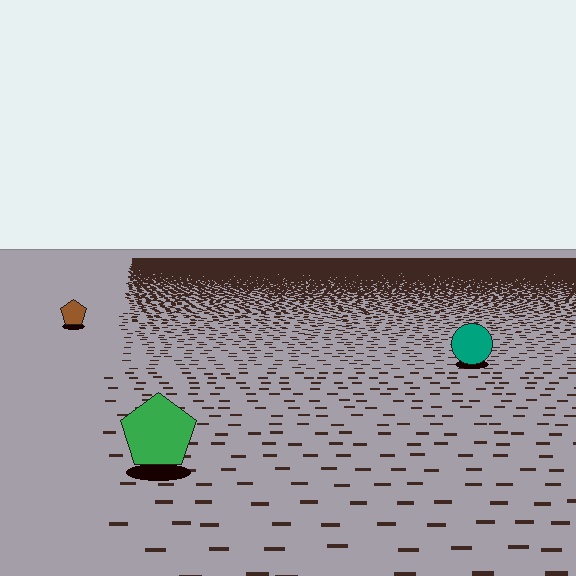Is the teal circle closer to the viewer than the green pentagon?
No. The green pentagon is closer — you can tell from the texture gradient: the ground texture is coarser near it.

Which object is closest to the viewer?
The green pentagon is closest. The texture marks near it are larger and more spread out.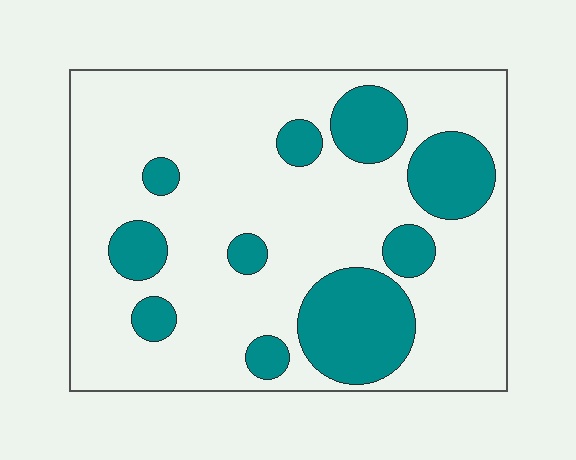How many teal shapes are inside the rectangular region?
10.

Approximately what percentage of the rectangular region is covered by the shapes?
Approximately 25%.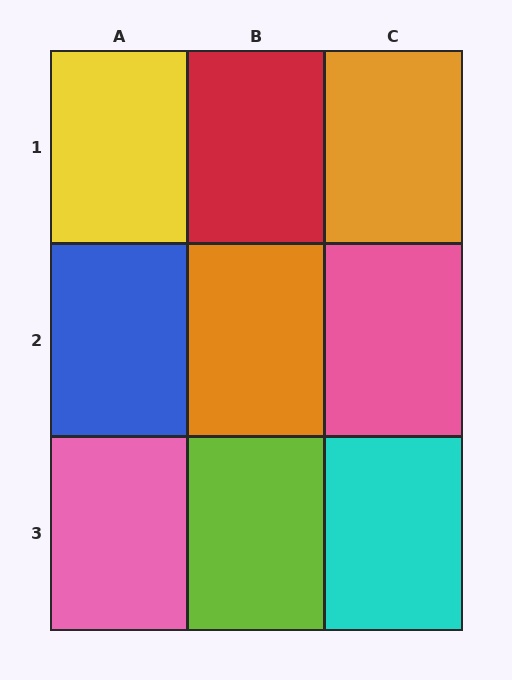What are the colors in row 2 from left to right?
Blue, orange, pink.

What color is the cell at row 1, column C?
Orange.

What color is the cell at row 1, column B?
Red.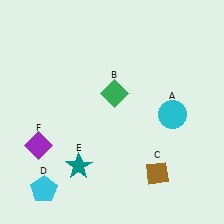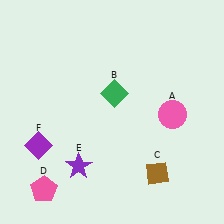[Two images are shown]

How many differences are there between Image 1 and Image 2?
There are 3 differences between the two images.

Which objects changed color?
A changed from cyan to pink. D changed from cyan to pink. E changed from teal to purple.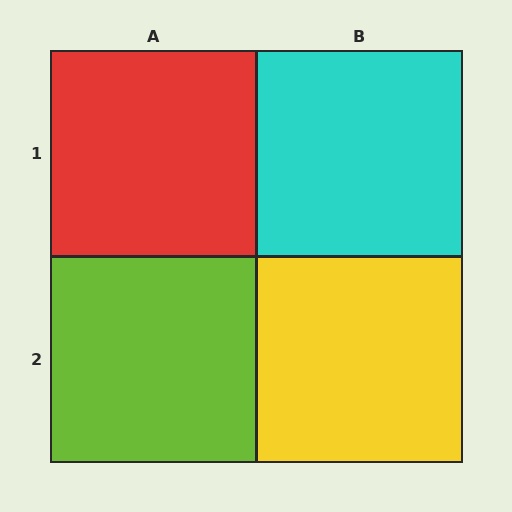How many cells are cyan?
1 cell is cyan.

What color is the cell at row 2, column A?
Lime.